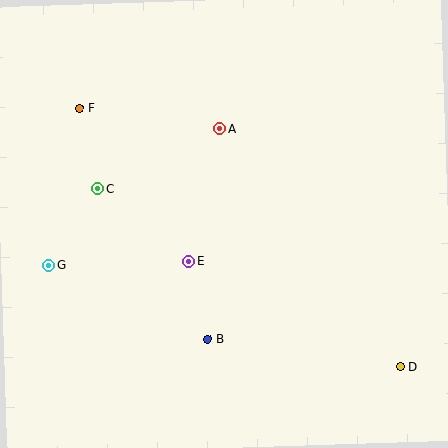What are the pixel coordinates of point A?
Point A is at (219, 129).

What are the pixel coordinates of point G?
Point G is at (49, 265).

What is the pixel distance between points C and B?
The distance between C and B is 186 pixels.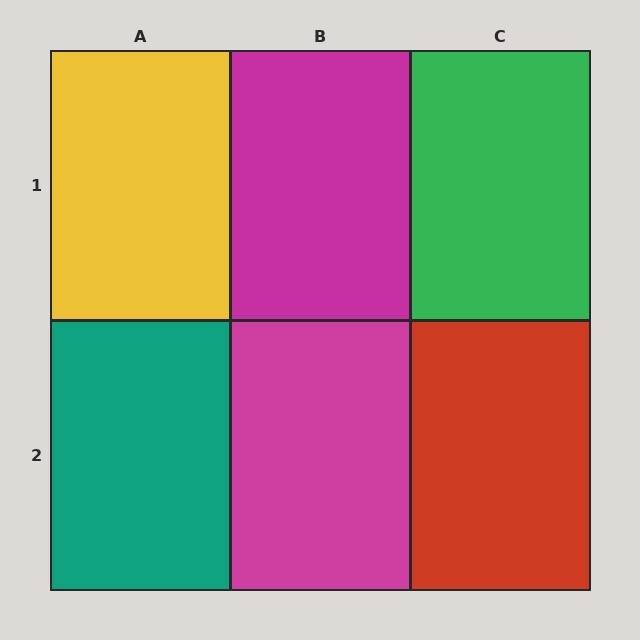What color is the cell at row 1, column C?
Green.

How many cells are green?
1 cell is green.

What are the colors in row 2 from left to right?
Teal, magenta, red.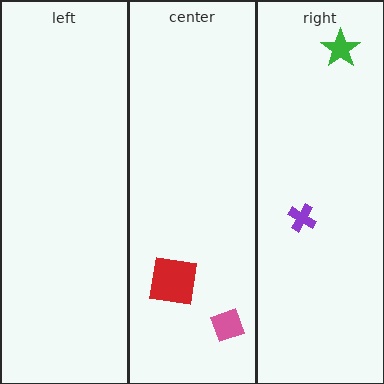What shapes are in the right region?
The purple cross, the green star.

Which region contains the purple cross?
The right region.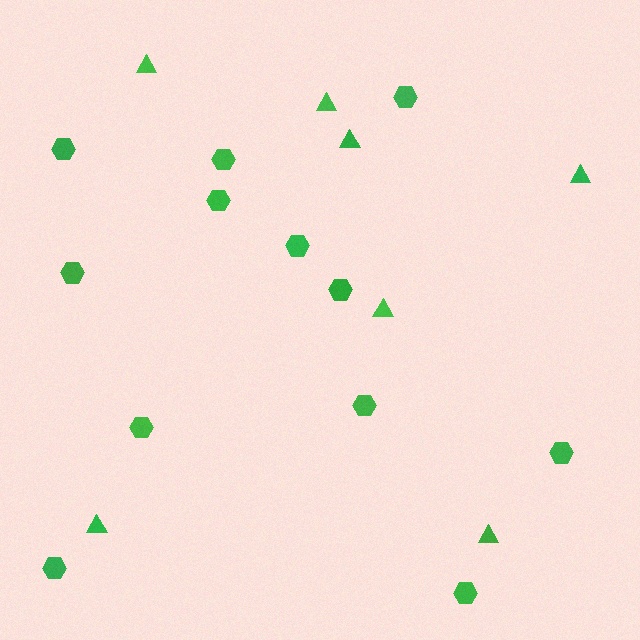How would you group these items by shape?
There are 2 groups: one group of triangles (7) and one group of hexagons (12).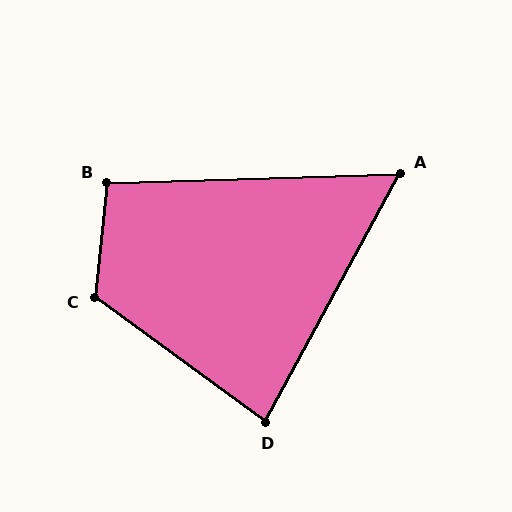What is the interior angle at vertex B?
Approximately 98 degrees (obtuse).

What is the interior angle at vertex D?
Approximately 82 degrees (acute).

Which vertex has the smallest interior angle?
A, at approximately 60 degrees.